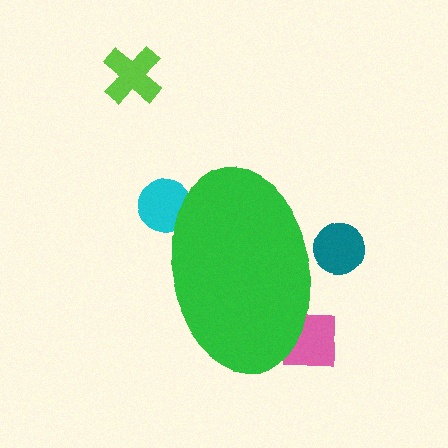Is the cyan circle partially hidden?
Yes, the cyan circle is partially hidden behind the green ellipse.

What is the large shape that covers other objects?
A green ellipse.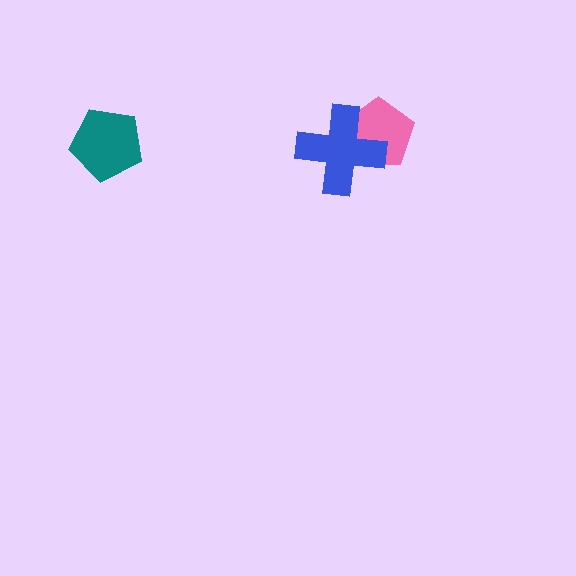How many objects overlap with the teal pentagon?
0 objects overlap with the teal pentagon.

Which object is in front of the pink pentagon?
The blue cross is in front of the pink pentagon.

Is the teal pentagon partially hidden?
No, no other shape covers it.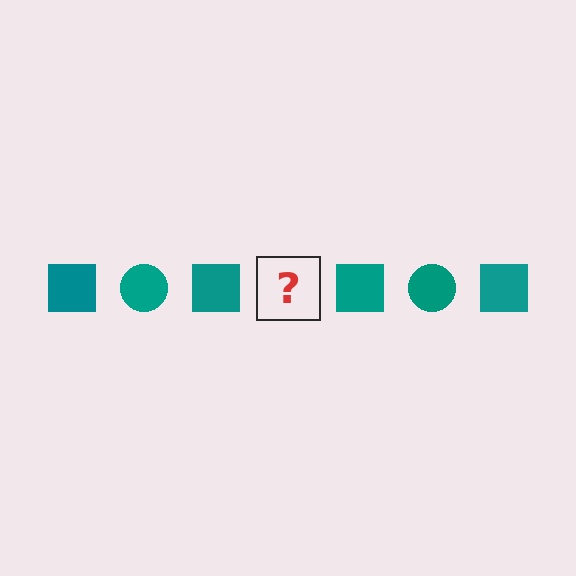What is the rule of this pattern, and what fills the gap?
The rule is that the pattern cycles through square, circle shapes in teal. The gap should be filled with a teal circle.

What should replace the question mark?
The question mark should be replaced with a teal circle.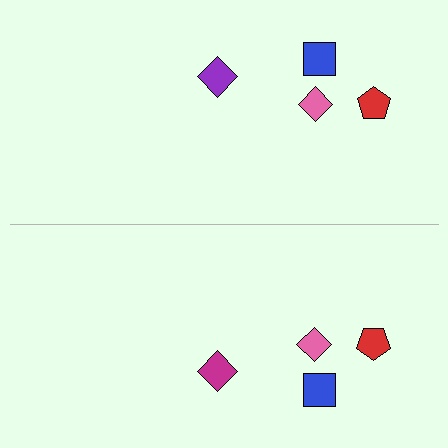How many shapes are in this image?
There are 8 shapes in this image.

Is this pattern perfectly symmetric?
No, the pattern is not perfectly symmetric. The magenta diamond on the bottom side breaks the symmetry — its mirror counterpart is purple.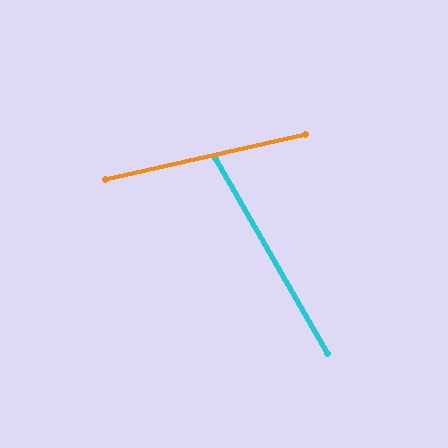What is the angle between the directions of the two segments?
Approximately 73 degrees.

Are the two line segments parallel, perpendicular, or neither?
Neither parallel nor perpendicular — they differ by about 73°.